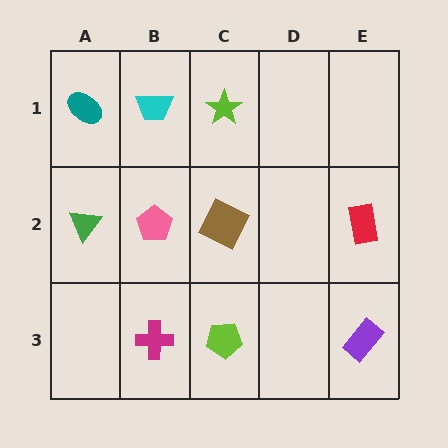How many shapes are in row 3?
3 shapes.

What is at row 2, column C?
A brown square.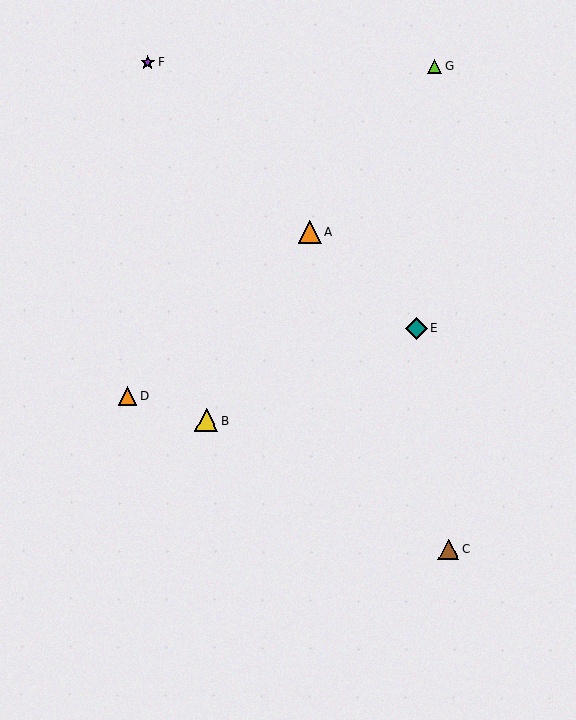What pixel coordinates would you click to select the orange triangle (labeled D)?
Click at (127, 396) to select the orange triangle D.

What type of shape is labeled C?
Shape C is a brown triangle.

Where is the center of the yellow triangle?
The center of the yellow triangle is at (207, 420).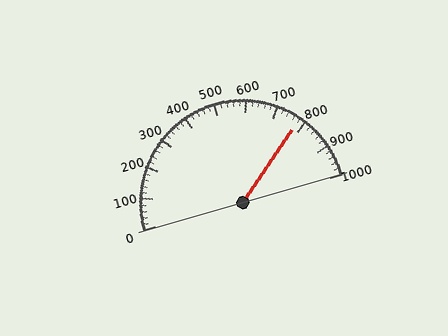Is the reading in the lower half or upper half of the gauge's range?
The reading is in the upper half of the range (0 to 1000).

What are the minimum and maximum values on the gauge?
The gauge ranges from 0 to 1000.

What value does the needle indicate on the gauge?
The needle indicates approximately 780.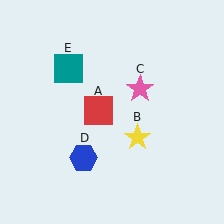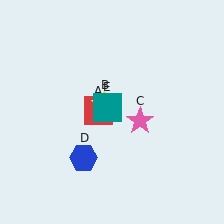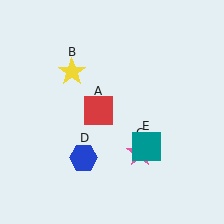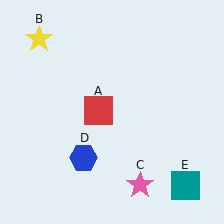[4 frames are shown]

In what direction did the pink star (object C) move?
The pink star (object C) moved down.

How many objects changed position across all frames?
3 objects changed position: yellow star (object B), pink star (object C), teal square (object E).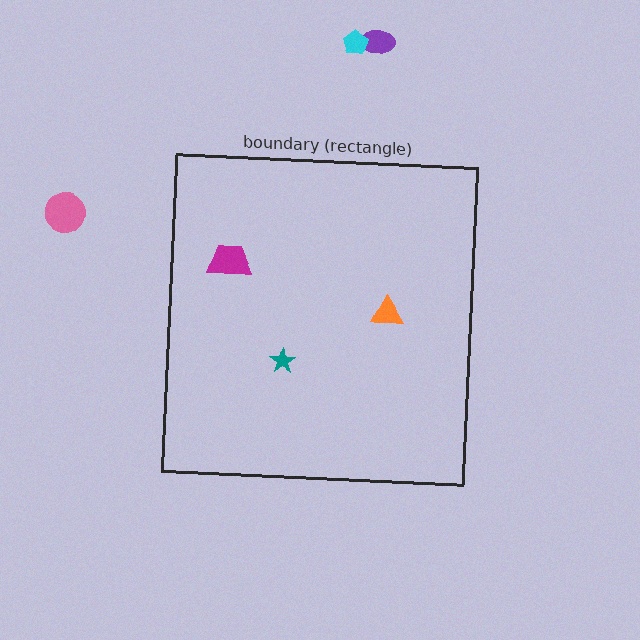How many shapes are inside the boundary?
3 inside, 3 outside.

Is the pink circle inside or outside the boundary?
Outside.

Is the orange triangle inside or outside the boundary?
Inside.